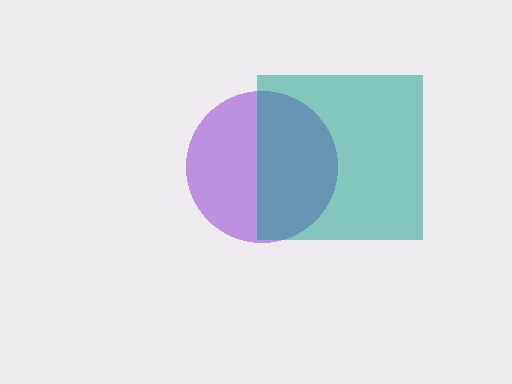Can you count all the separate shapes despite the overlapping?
Yes, there are 2 separate shapes.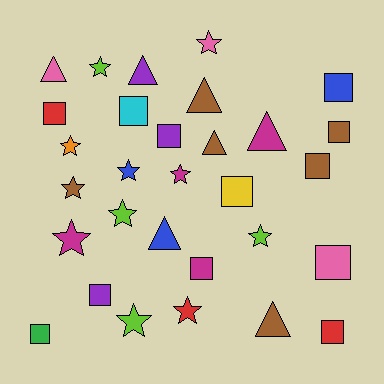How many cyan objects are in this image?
There is 1 cyan object.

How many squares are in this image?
There are 12 squares.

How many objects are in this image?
There are 30 objects.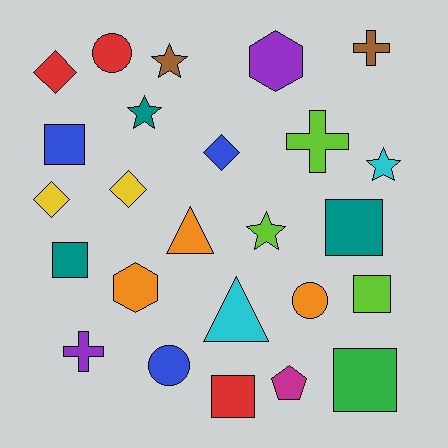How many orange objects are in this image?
There are 3 orange objects.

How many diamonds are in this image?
There are 4 diamonds.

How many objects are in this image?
There are 25 objects.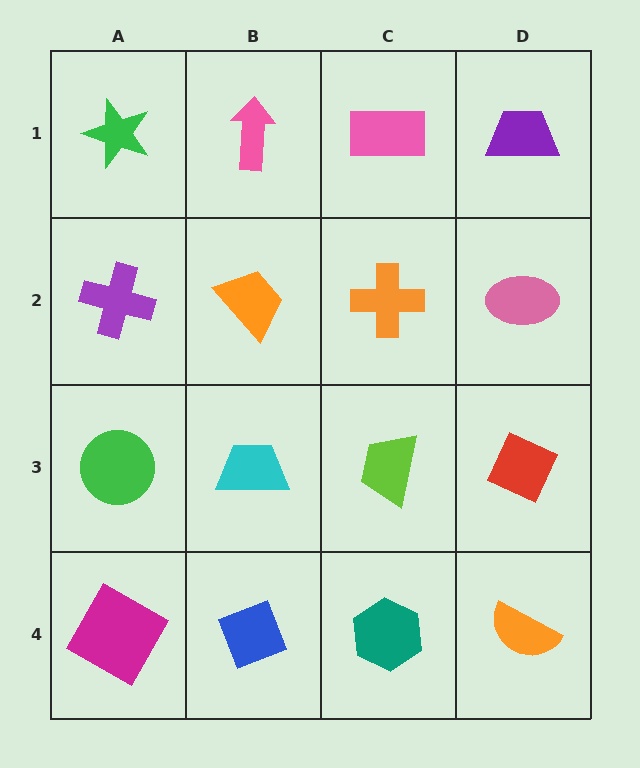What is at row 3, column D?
A red diamond.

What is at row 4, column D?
An orange semicircle.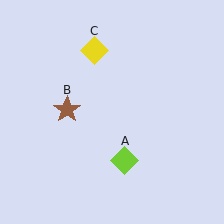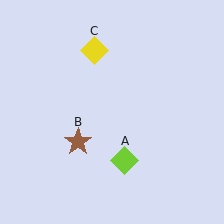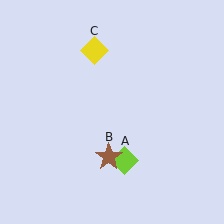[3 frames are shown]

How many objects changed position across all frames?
1 object changed position: brown star (object B).